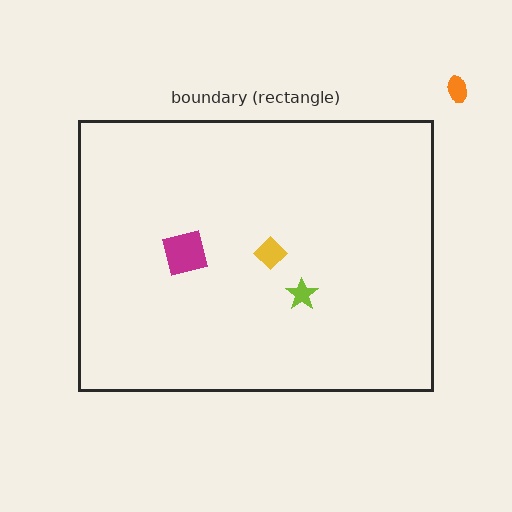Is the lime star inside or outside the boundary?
Inside.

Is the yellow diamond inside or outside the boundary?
Inside.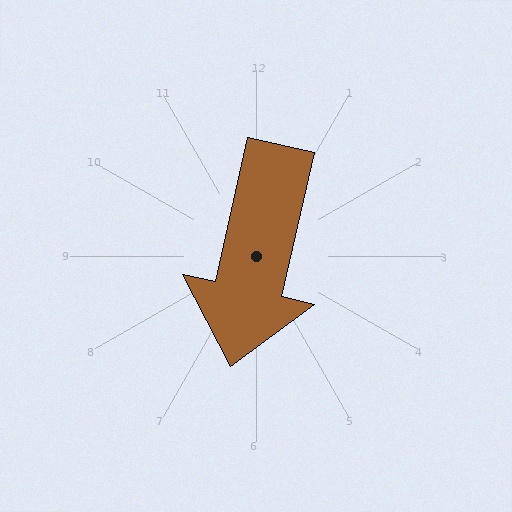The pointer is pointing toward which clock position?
Roughly 6 o'clock.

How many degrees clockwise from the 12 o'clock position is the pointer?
Approximately 193 degrees.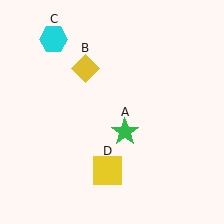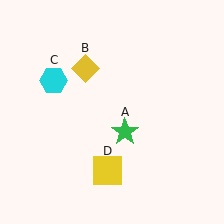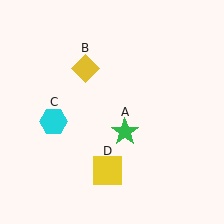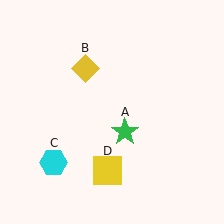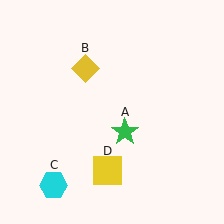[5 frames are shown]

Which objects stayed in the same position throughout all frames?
Green star (object A) and yellow diamond (object B) and yellow square (object D) remained stationary.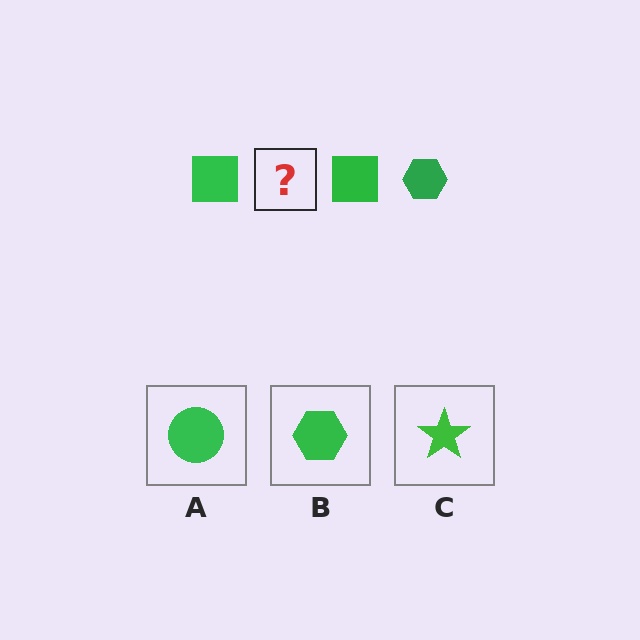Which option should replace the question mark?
Option B.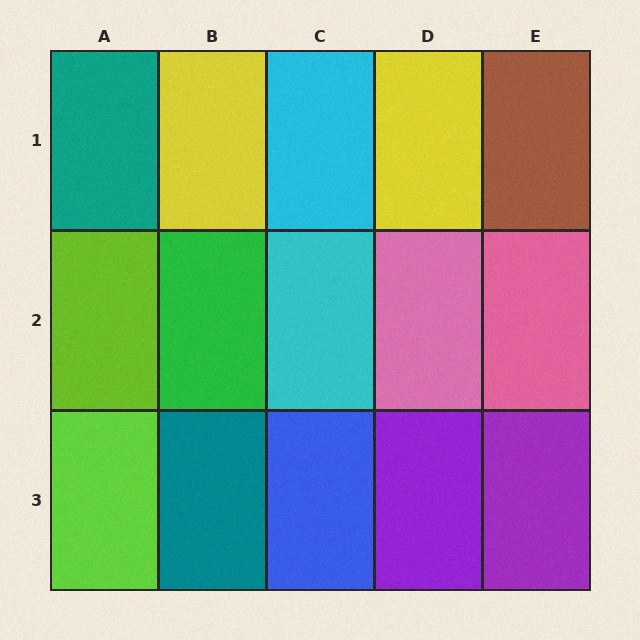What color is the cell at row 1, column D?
Yellow.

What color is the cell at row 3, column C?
Blue.